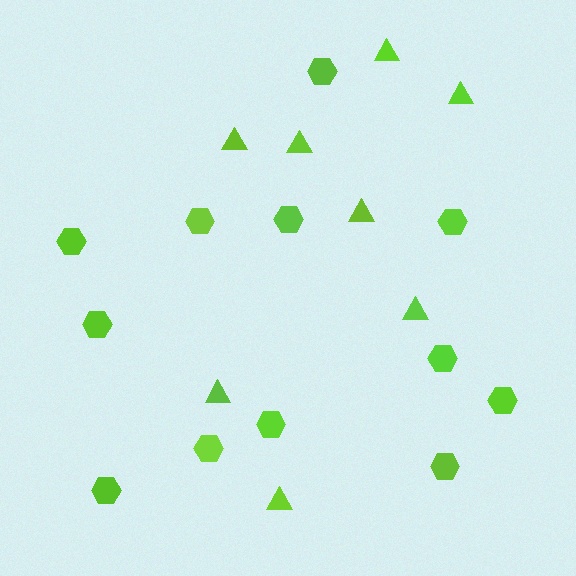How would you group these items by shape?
There are 2 groups: one group of triangles (8) and one group of hexagons (12).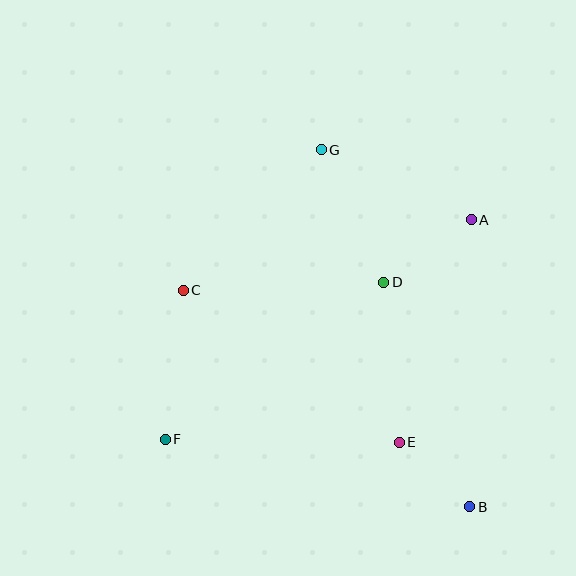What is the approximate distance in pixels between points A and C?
The distance between A and C is approximately 297 pixels.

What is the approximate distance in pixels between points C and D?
The distance between C and D is approximately 201 pixels.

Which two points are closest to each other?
Points B and E are closest to each other.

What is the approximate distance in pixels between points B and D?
The distance between B and D is approximately 240 pixels.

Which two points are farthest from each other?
Points B and G are farthest from each other.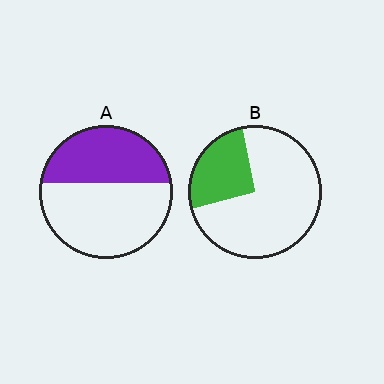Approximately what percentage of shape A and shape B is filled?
A is approximately 40% and B is approximately 25%.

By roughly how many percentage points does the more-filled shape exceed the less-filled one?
By roughly 15 percentage points (A over B).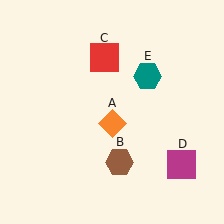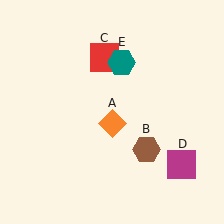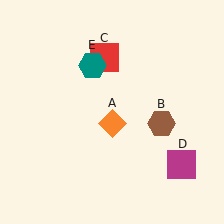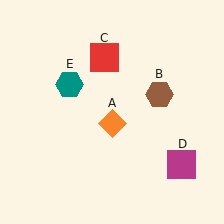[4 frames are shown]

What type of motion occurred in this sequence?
The brown hexagon (object B), teal hexagon (object E) rotated counterclockwise around the center of the scene.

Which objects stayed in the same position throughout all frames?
Orange diamond (object A) and red square (object C) and magenta square (object D) remained stationary.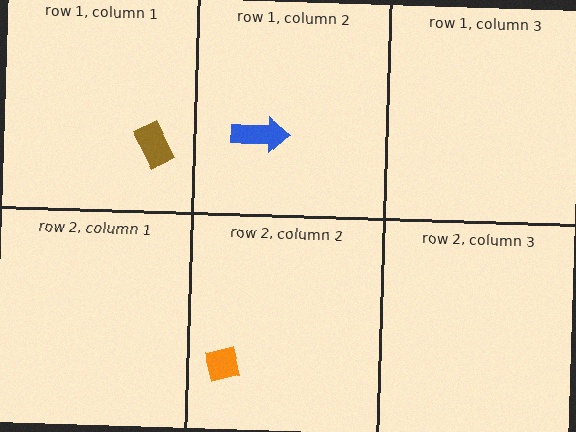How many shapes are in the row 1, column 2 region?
1.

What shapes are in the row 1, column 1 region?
The brown rectangle.